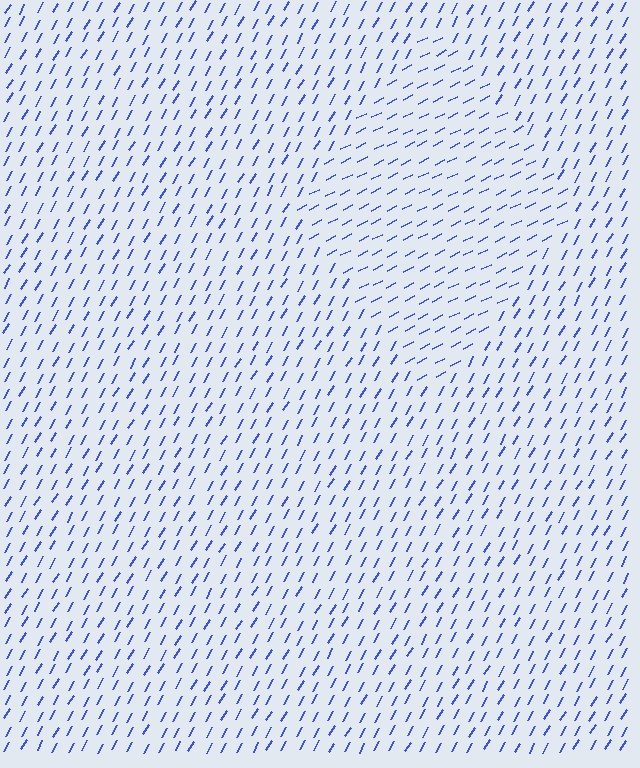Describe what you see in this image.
The image is filled with small blue line segments. A diamond region in the image has lines oriented differently from the surrounding lines, creating a visible texture boundary.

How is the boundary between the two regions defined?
The boundary is defined purely by a change in line orientation (approximately 33 degrees difference). All lines are the same color and thickness.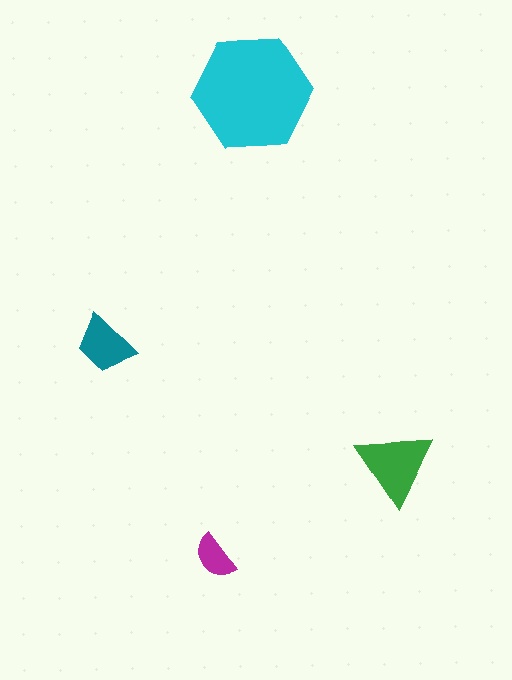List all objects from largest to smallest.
The cyan hexagon, the green triangle, the teal trapezoid, the magenta semicircle.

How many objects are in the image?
There are 4 objects in the image.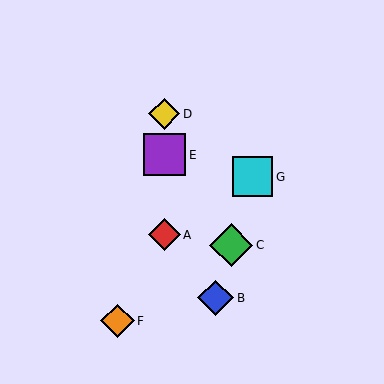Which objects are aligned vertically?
Objects A, D, E are aligned vertically.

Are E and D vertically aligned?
Yes, both are at x≈164.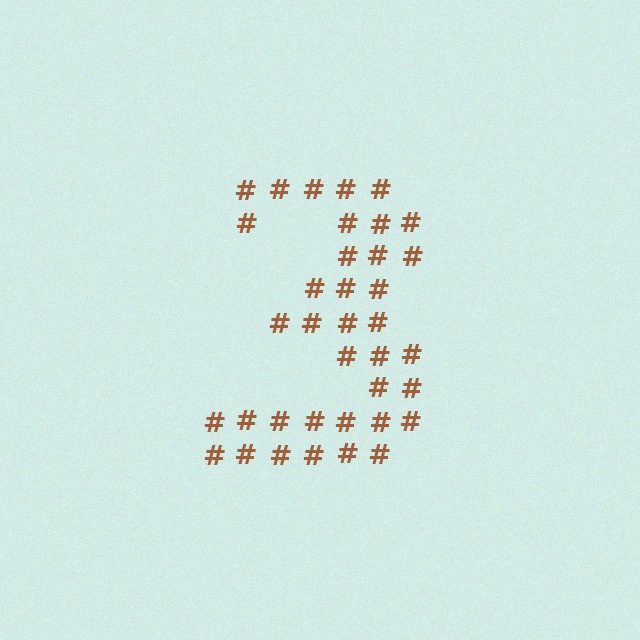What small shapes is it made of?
It is made of small hash symbols.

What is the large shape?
The large shape is the digit 3.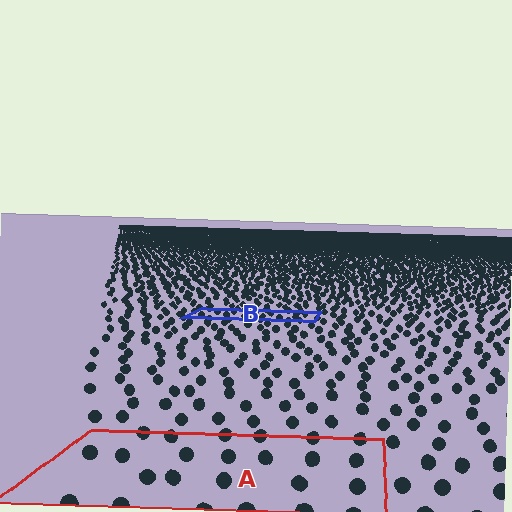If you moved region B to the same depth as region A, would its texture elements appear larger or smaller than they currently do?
They would appear larger. At a closer depth, the same texture elements are projected at a bigger on-screen size.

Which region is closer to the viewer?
Region A is closer. The texture elements there are larger and more spread out.